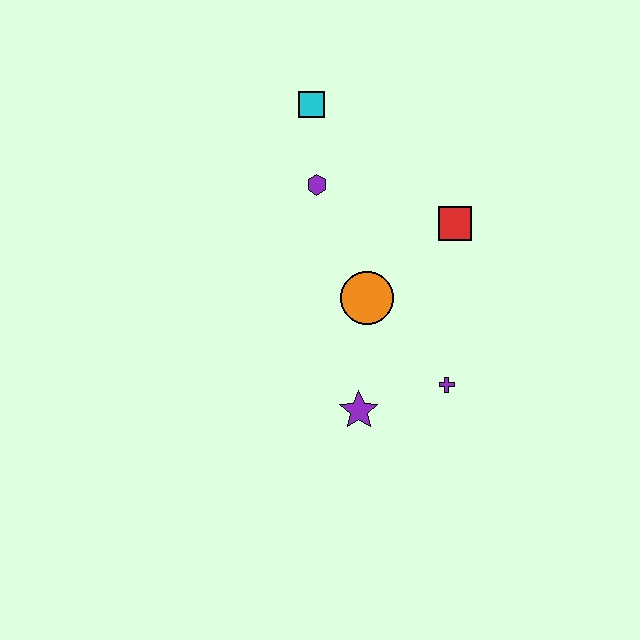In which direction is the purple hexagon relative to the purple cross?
The purple hexagon is above the purple cross.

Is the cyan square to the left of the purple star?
Yes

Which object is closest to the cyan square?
The purple hexagon is closest to the cyan square.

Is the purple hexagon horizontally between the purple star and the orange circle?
No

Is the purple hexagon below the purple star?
No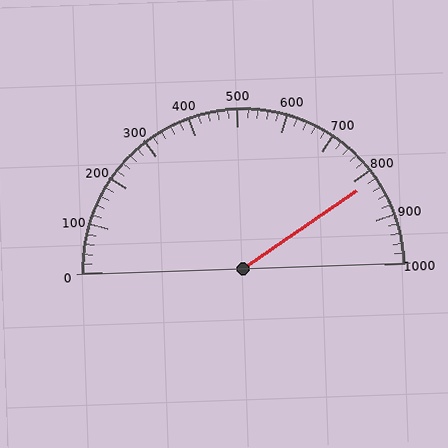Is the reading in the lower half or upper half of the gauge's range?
The reading is in the upper half of the range (0 to 1000).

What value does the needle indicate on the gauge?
The needle indicates approximately 820.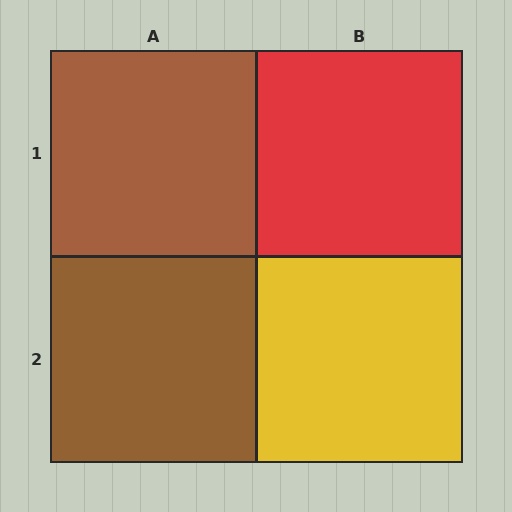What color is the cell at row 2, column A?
Brown.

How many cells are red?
1 cell is red.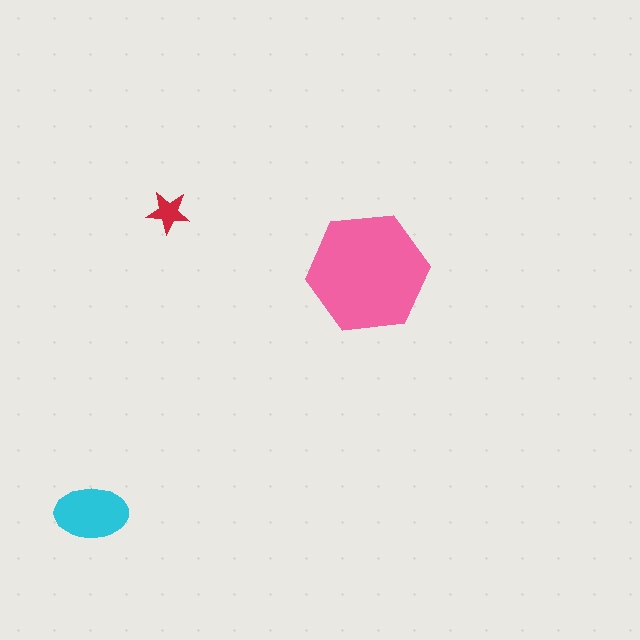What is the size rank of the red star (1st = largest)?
3rd.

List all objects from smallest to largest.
The red star, the cyan ellipse, the pink hexagon.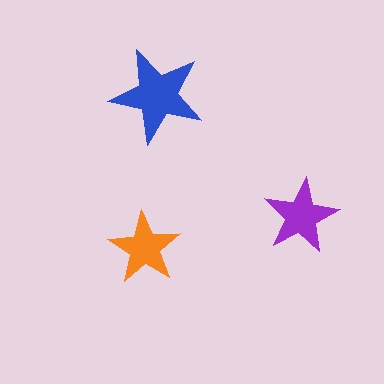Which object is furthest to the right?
The purple star is rightmost.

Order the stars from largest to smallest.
the blue one, the purple one, the orange one.